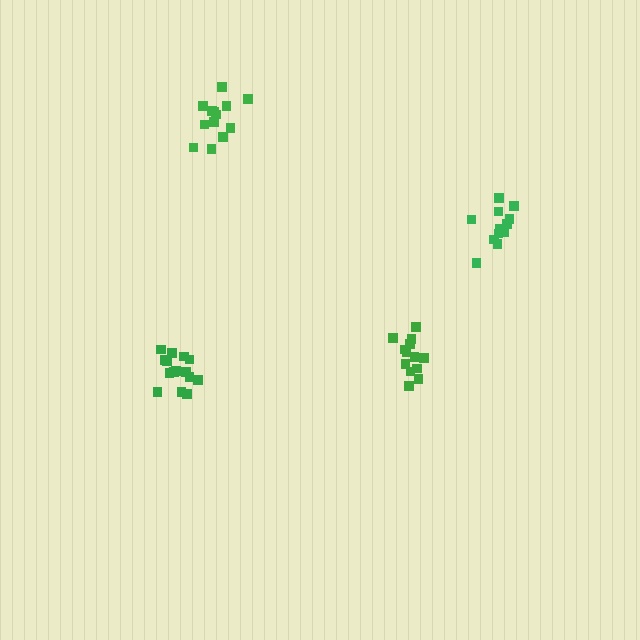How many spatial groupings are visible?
There are 4 spatial groupings.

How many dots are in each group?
Group 1: 15 dots, Group 2: 13 dots, Group 3: 12 dots, Group 4: 13 dots (53 total).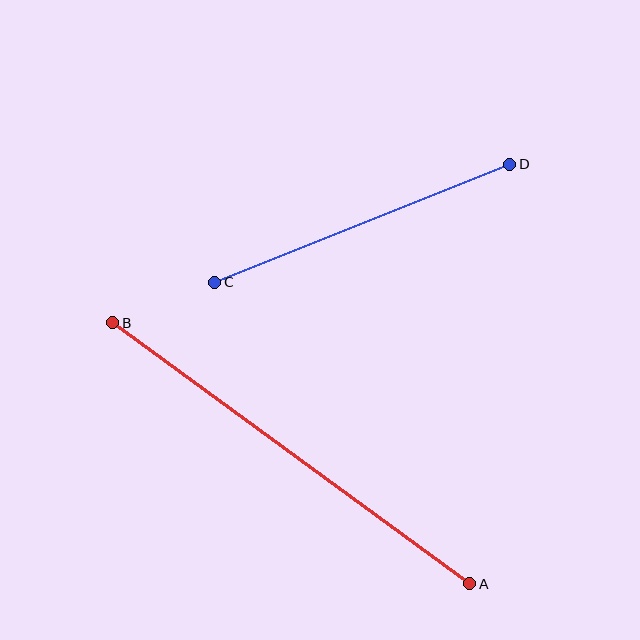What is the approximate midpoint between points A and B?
The midpoint is at approximately (291, 453) pixels.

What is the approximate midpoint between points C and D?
The midpoint is at approximately (362, 223) pixels.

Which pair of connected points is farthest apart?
Points A and B are farthest apart.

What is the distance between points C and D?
The distance is approximately 318 pixels.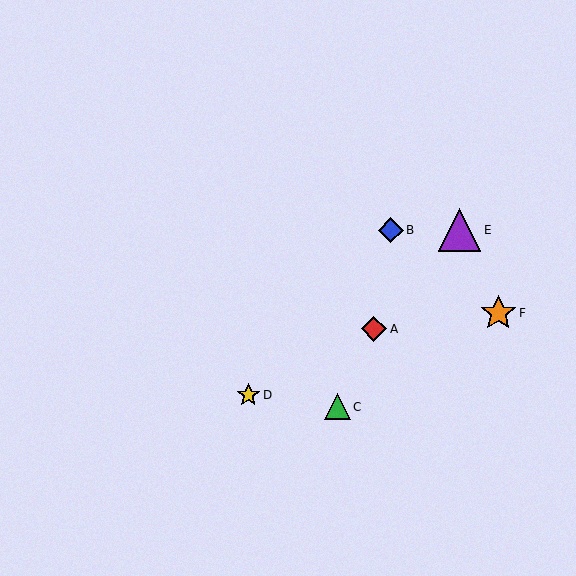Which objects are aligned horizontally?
Objects B, E are aligned horizontally.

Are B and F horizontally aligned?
No, B is at y≈230 and F is at y≈313.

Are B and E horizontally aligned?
Yes, both are at y≈230.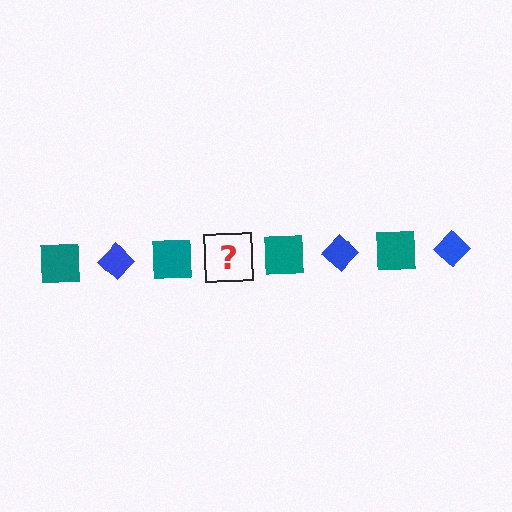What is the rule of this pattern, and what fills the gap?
The rule is that the pattern alternates between teal square and blue diamond. The gap should be filled with a blue diamond.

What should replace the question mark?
The question mark should be replaced with a blue diamond.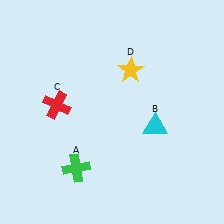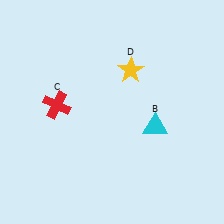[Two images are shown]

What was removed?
The green cross (A) was removed in Image 2.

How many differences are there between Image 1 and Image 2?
There is 1 difference between the two images.